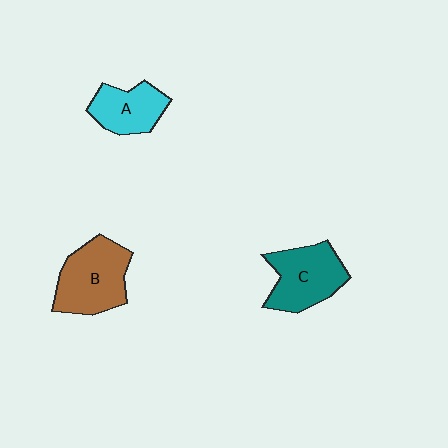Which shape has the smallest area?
Shape A (cyan).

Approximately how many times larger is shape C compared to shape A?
Approximately 1.3 times.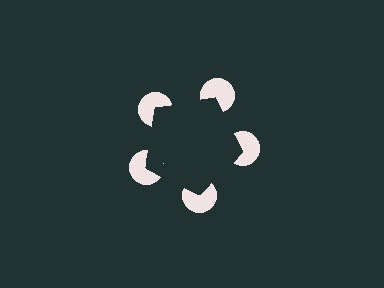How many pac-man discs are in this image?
There are 5 — one at each vertex of the illusory pentagon.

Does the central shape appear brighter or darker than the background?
It typically appears slightly darker than the background, even though no actual brightness change is drawn.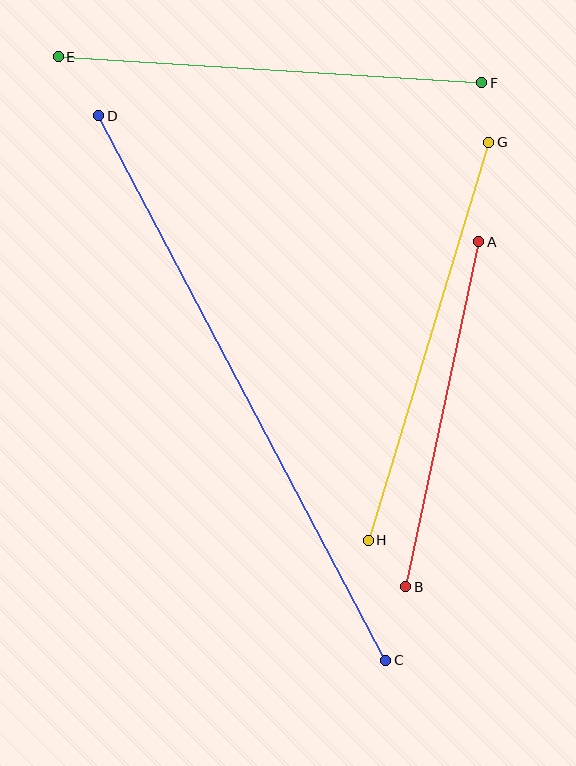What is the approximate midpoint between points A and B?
The midpoint is at approximately (442, 414) pixels.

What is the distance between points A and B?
The distance is approximately 353 pixels.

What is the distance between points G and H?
The distance is approximately 416 pixels.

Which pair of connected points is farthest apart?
Points C and D are farthest apart.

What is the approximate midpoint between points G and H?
The midpoint is at approximately (428, 341) pixels.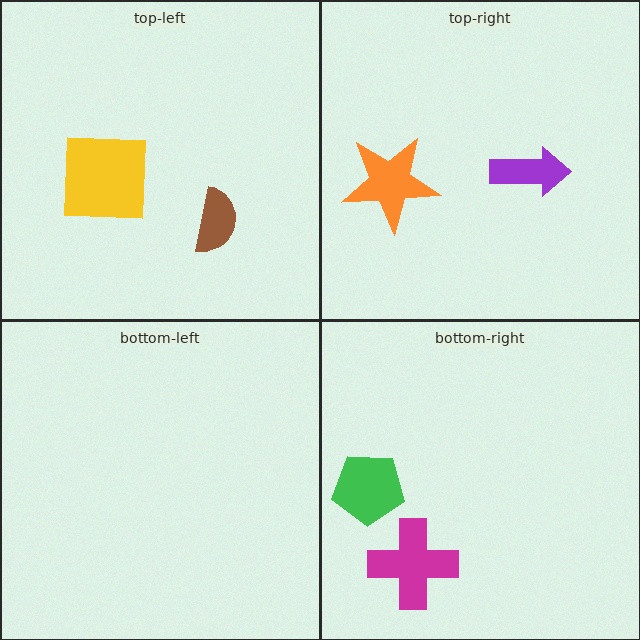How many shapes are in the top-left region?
2.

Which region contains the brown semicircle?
The top-left region.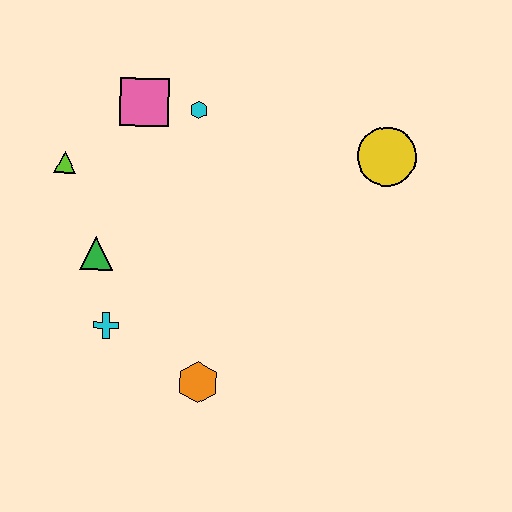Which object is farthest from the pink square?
The orange hexagon is farthest from the pink square.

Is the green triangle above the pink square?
No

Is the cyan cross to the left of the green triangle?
No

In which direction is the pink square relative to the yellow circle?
The pink square is to the left of the yellow circle.